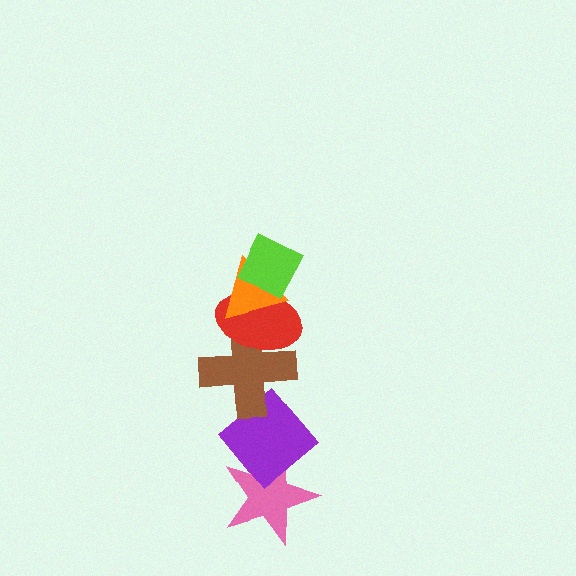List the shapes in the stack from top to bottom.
From top to bottom: the lime diamond, the orange triangle, the red ellipse, the brown cross, the purple diamond, the pink star.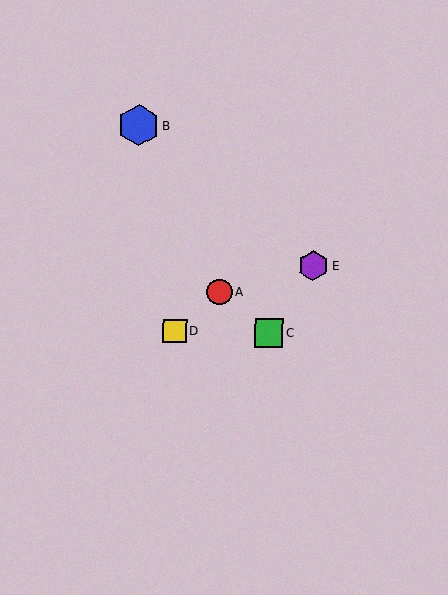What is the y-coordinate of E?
Object E is at y≈265.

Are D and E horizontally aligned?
No, D is at y≈331 and E is at y≈265.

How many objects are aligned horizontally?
2 objects (C, D) are aligned horizontally.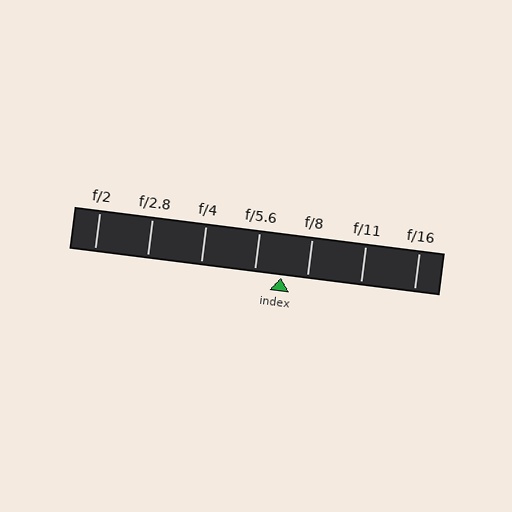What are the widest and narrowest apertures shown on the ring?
The widest aperture shown is f/2 and the narrowest is f/16.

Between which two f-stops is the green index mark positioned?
The index mark is between f/5.6 and f/8.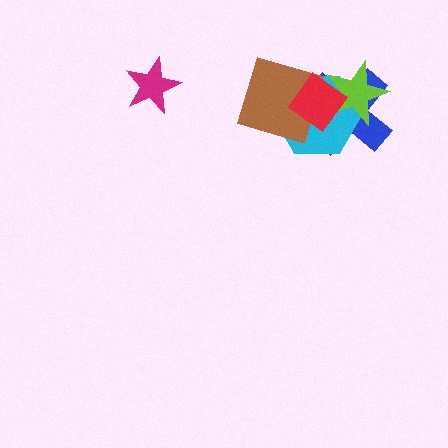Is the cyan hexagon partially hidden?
Yes, it is partially covered by another shape.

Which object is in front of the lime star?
The red diamond is in front of the lime star.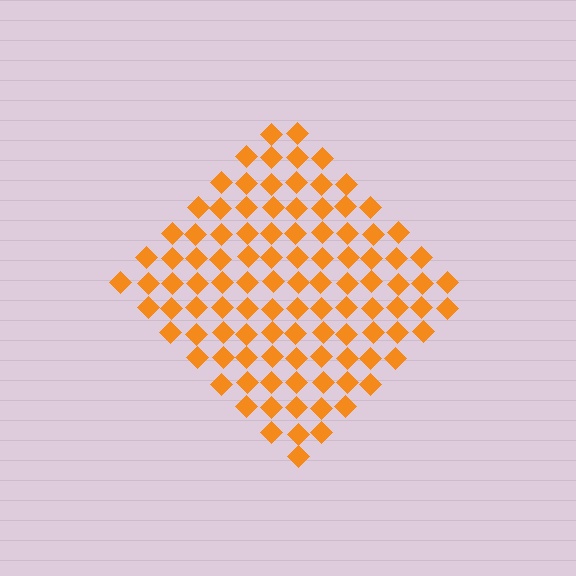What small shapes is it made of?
It is made of small diamonds.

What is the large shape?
The large shape is a diamond.